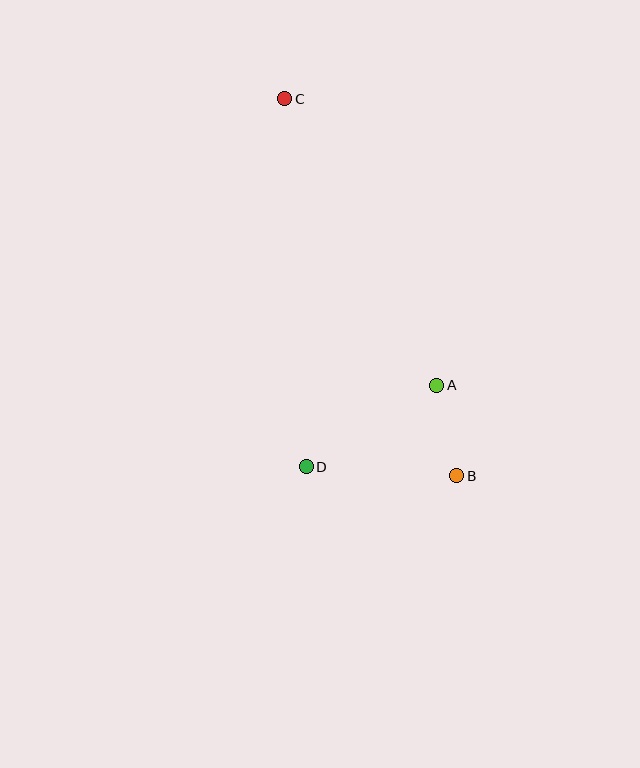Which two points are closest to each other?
Points A and B are closest to each other.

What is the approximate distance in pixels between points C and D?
The distance between C and D is approximately 369 pixels.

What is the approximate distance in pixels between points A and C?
The distance between A and C is approximately 324 pixels.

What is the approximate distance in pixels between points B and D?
The distance between B and D is approximately 151 pixels.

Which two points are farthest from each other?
Points B and C are farthest from each other.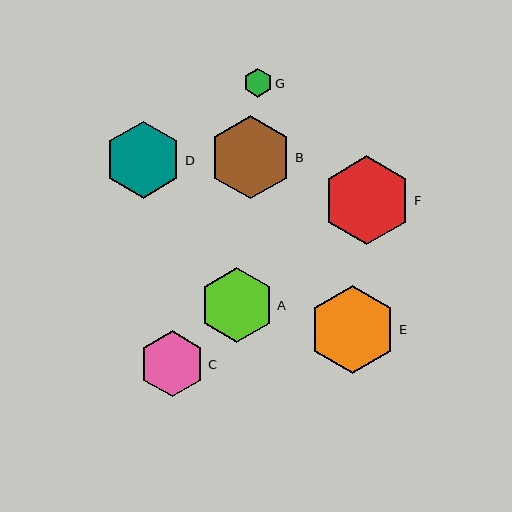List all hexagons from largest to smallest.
From largest to smallest: F, E, B, D, A, C, G.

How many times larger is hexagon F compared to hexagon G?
Hexagon F is approximately 3.1 times the size of hexagon G.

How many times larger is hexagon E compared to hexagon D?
Hexagon E is approximately 1.1 times the size of hexagon D.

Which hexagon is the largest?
Hexagon F is the largest with a size of approximately 89 pixels.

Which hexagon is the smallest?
Hexagon G is the smallest with a size of approximately 29 pixels.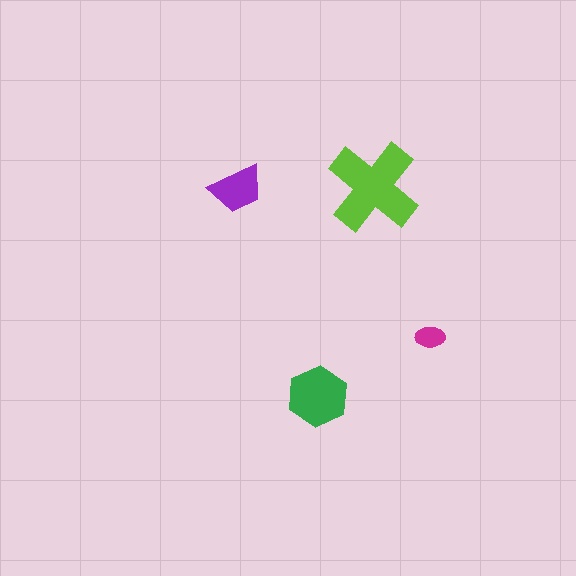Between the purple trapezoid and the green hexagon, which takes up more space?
The green hexagon.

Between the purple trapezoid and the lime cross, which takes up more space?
The lime cross.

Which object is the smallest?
The magenta ellipse.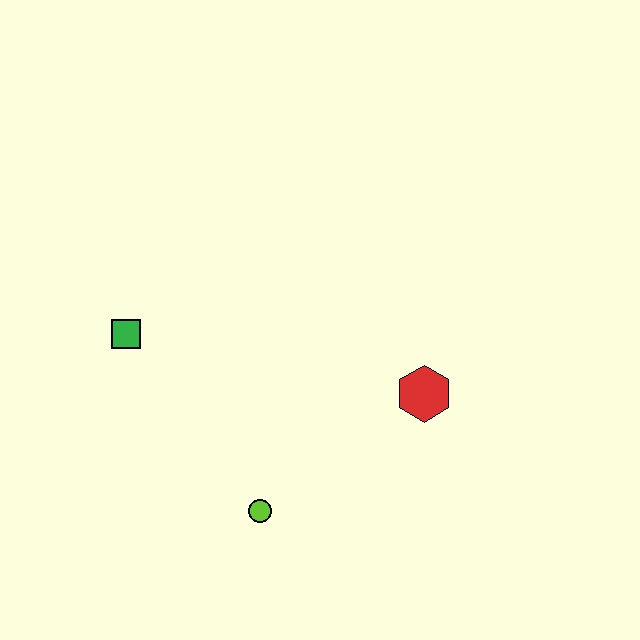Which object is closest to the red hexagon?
The lime circle is closest to the red hexagon.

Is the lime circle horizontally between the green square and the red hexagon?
Yes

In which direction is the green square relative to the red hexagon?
The green square is to the left of the red hexagon.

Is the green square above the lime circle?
Yes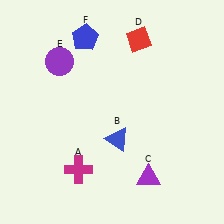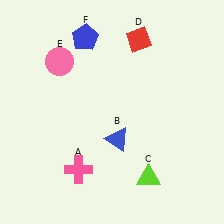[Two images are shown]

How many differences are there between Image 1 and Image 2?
There are 3 differences between the two images.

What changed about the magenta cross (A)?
In Image 1, A is magenta. In Image 2, it changed to pink.